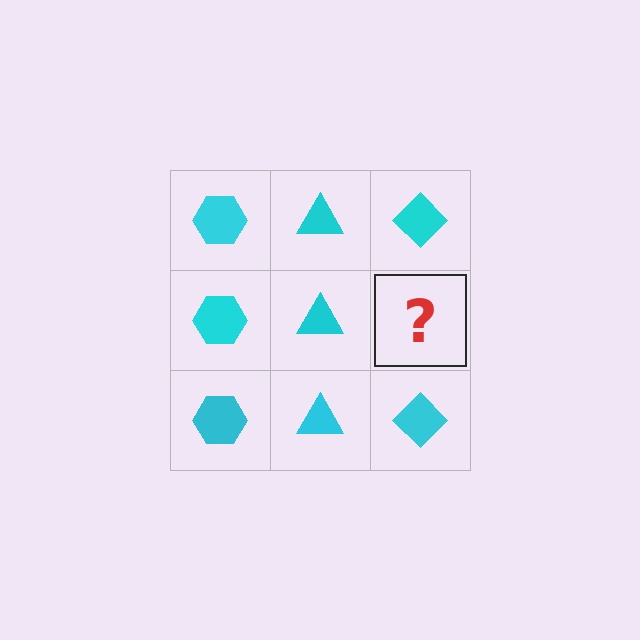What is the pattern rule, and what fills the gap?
The rule is that each column has a consistent shape. The gap should be filled with a cyan diamond.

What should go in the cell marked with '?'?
The missing cell should contain a cyan diamond.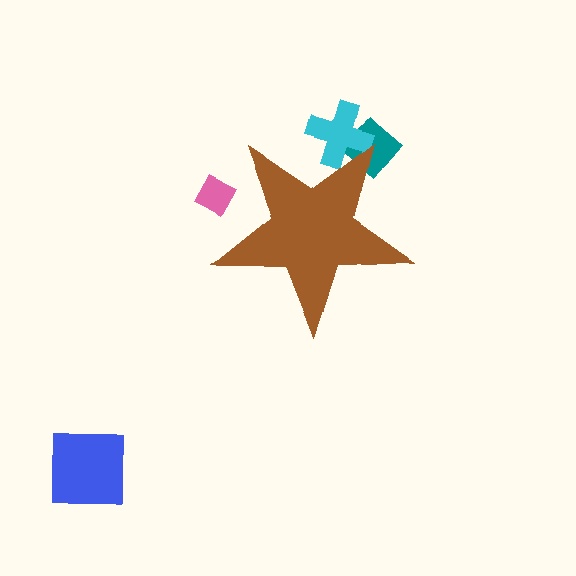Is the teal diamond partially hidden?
Yes, the teal diamond is partially hidden behind the brown star.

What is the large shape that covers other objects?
A brown star.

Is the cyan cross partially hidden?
Yes, the cyan cross is partially hidden behind the brown star.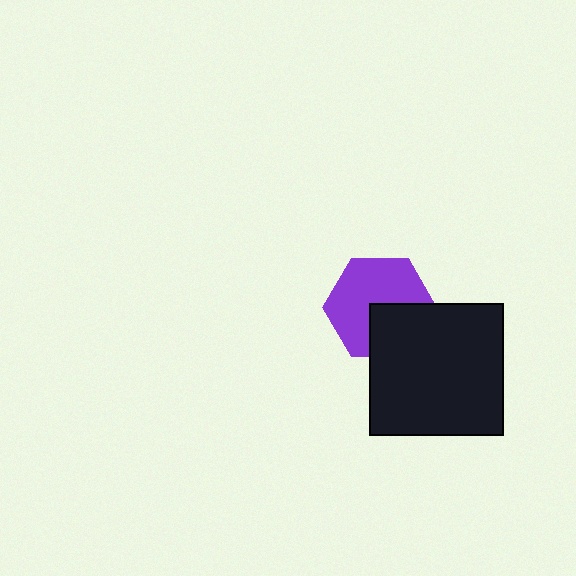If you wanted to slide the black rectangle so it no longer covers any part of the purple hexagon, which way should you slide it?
Slide it toward the lower-right — that is the most direct way to separate the two shapes.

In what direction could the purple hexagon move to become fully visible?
The purple hexagon could move toward the upper-left. That would shift it out from behind the black rectangle entirely.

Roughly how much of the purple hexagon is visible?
Most of it is visible (roughly 66%).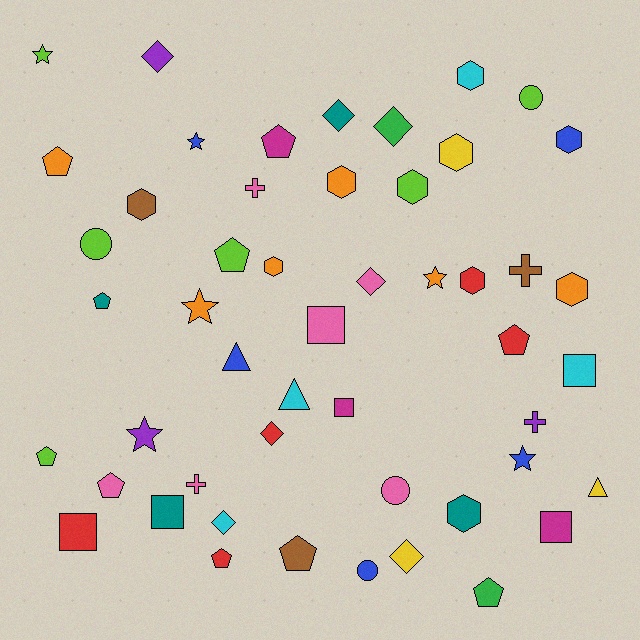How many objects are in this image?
There are 50 objects.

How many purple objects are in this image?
There are 3 purple objects.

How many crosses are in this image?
There are 4 crosses.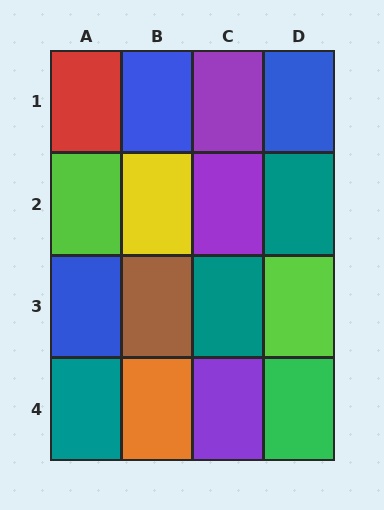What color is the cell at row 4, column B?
Orange.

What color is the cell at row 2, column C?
Purple.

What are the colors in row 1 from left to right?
Red, blue, purple, blue.